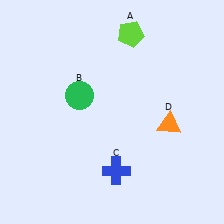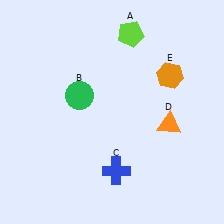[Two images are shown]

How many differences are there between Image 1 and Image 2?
There is 1 difference between the two images.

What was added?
An orange hexagon (E) was added in Image 2.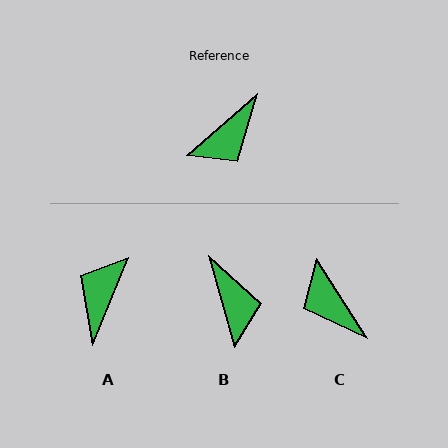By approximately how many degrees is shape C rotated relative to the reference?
Approximately 98 degrees clockwise.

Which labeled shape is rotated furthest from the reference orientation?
A, about 153 degrees away.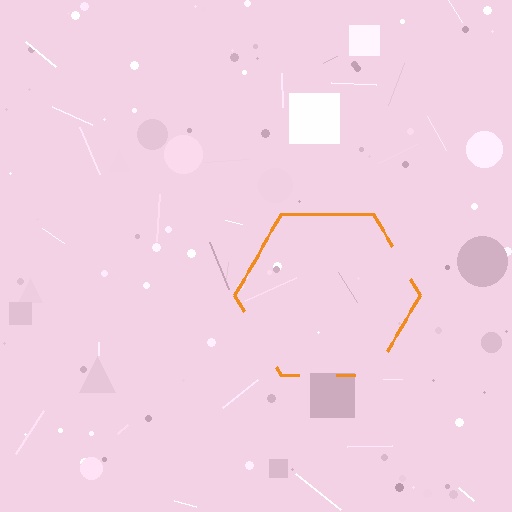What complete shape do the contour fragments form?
The contour fragments form a hexagon.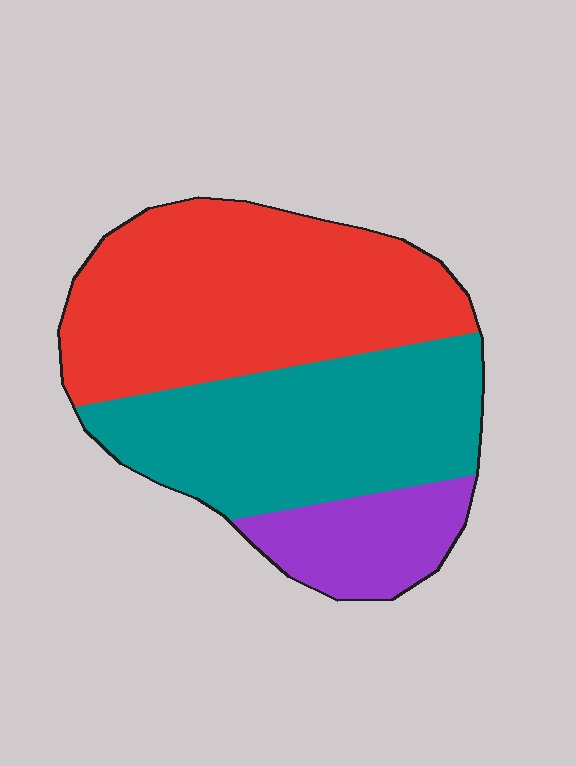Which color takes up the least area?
Purple, at roughly 15%.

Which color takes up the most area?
Red, at roughly 45%.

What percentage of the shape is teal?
Teal takes up between a quarter and a half of the shape.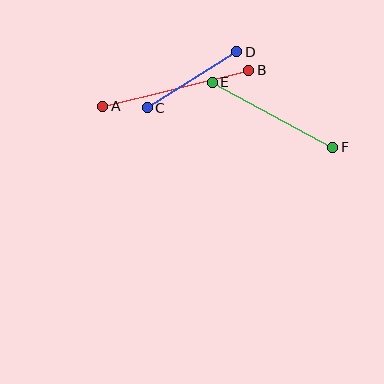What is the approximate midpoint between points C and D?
The midpoint is at approximately (192, 80) pixels.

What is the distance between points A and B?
The distance is approximately 151 pixels.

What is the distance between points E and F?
The distance is approximately 137 pixels.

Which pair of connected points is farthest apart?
Points A and B are farthest apart.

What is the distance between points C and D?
The distance is approximately 106 pixels.